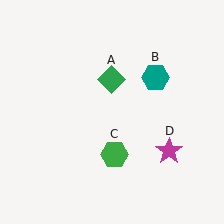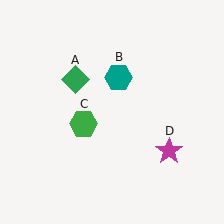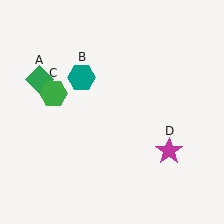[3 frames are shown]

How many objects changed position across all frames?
3 objects changed position: green diamond (object A), teal hexagon (object B), green hexagon (object C).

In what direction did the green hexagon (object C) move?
The green hexagon (object C) moved up and to the left.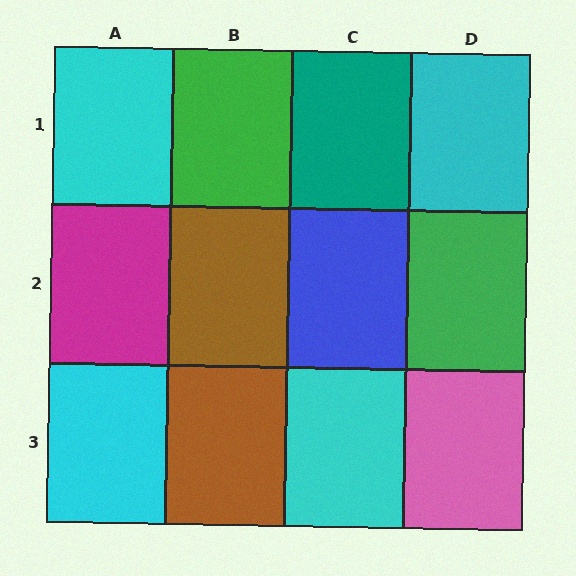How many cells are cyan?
4 cells are cyan.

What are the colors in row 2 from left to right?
Magenta, brown, blue, green.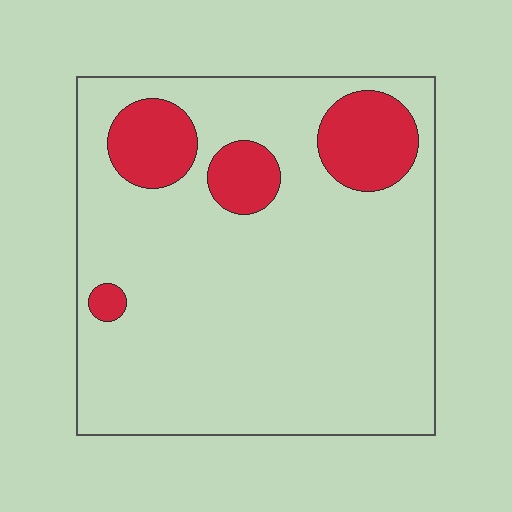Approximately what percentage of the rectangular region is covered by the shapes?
Approximately 15%.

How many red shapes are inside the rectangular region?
4.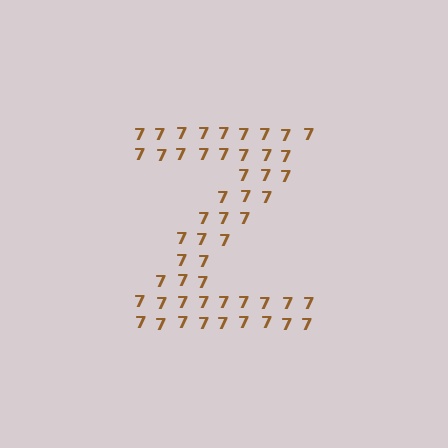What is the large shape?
The large shape is the letter Z.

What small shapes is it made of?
It is made of small digit 7's.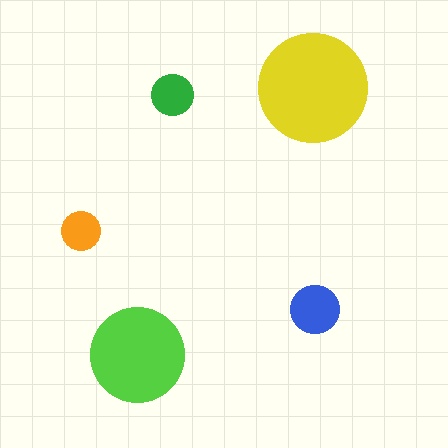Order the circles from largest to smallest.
the yellow one, the lime one, the blue one, the green one, the orange one.